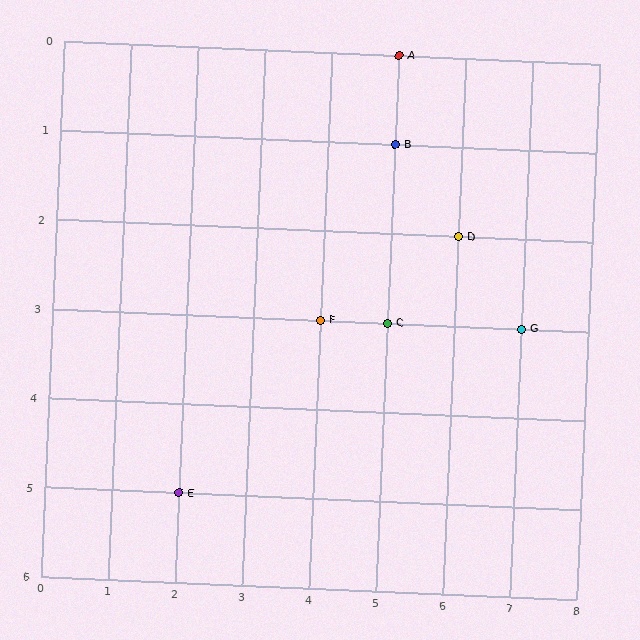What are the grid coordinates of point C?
Point C is at grid coordinates (5, 3).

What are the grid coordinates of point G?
Point G is at grid coordinates (7, 3).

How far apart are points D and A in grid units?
Points D and A are 1 column and 2 rows apart (about 2.2 grid units diagonally).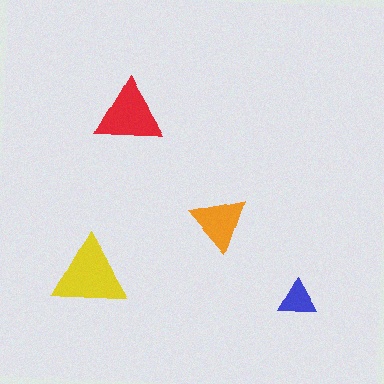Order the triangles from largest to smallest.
the yellow one, the red one, the orange one, the blue one.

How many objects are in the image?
There are 4 objects in the image.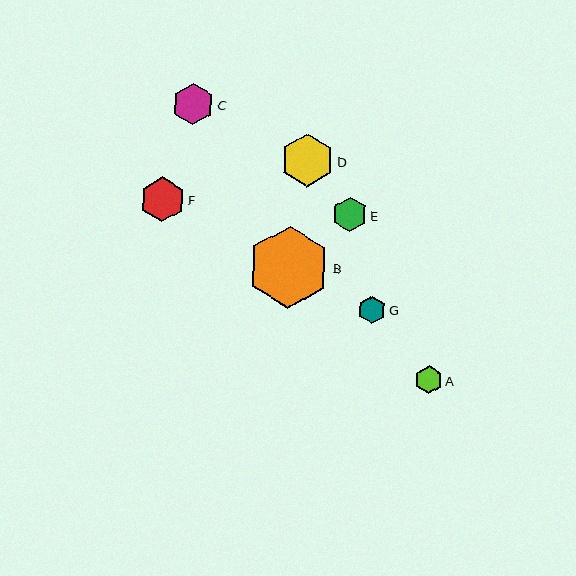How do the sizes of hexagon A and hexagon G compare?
Hexagon A and hexagon G are approximately the same size.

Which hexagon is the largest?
Hexagon B is the largest with a size of approximately 82 pixels.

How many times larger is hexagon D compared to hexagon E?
Hexagon D is approximately 1.5 times the size of hexagon E.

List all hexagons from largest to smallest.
From largest to smallest: B, D, F, C, E, A, G.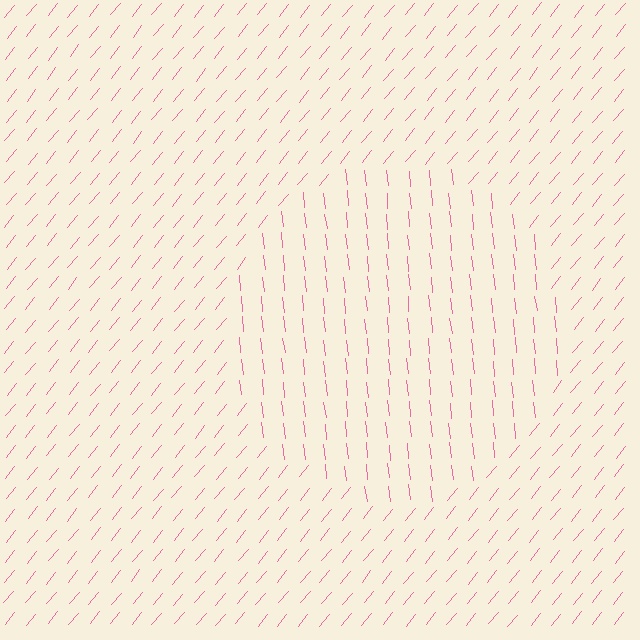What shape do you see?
I see a circle.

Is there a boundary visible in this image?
Yes, there is a texture boundary formed by a change in line orientation.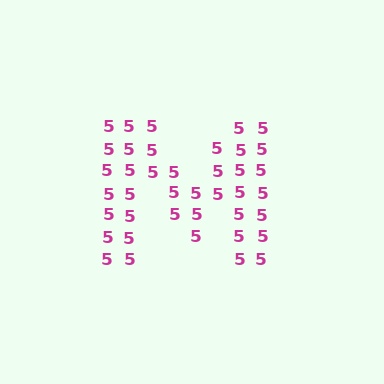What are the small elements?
The small elements are digit 5's.